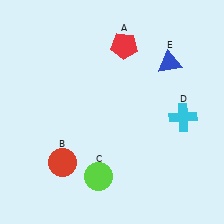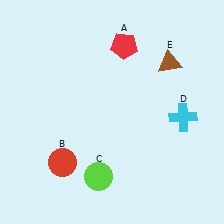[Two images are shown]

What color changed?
The triangle (E) changed from blue in Image 1 to brown in Image 2.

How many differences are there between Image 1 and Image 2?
There is 1 difference between the two images.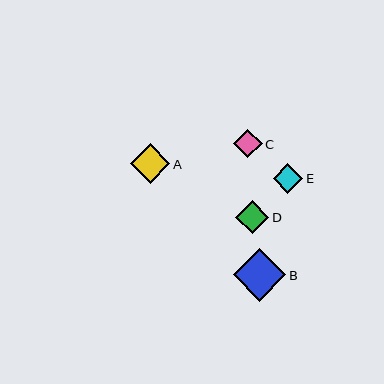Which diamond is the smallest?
Diamond C is the smallest with a size of approximately 28 pixels.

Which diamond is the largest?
Diamond B is the largest with a size of approximately 53 pixels.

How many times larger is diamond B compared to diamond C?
Diamond B is approximately 1.9 times the size of diamond C.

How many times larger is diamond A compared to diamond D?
Diamond A is approximately 1.2 times the size of diamond D.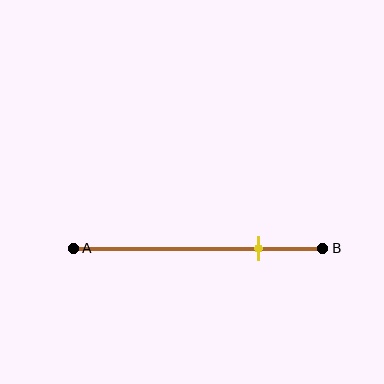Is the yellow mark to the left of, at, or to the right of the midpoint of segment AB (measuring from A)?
The yellow mark is to the right of the midpoint of segment AB.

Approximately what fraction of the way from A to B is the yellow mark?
The yellow mark is approximately 75% of the way from A to B.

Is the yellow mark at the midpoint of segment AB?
No, the mark is at about 75% from A, not at the 50% midpoint.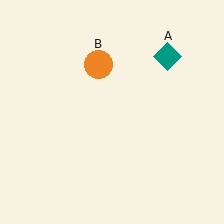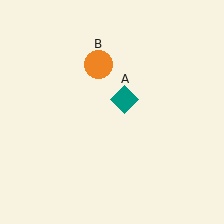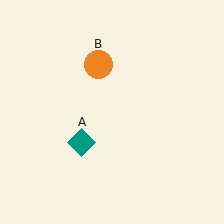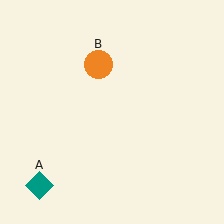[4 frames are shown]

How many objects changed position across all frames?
1 object changed position: teal diamond (object A).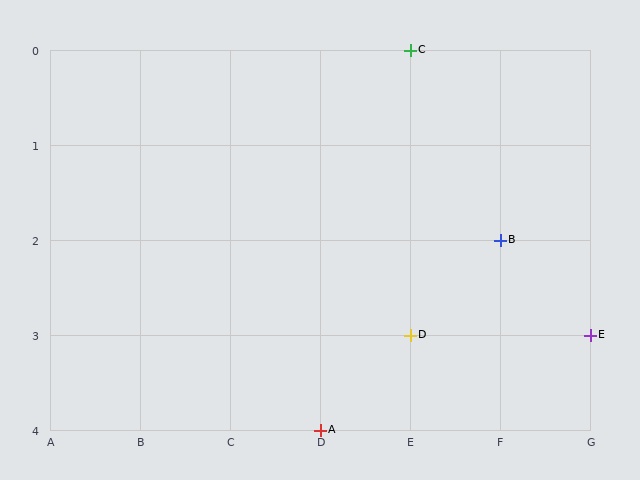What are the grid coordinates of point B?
Point B is at grid coordinates (F, 2).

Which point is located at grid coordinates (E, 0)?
Point C is at (E, 0).